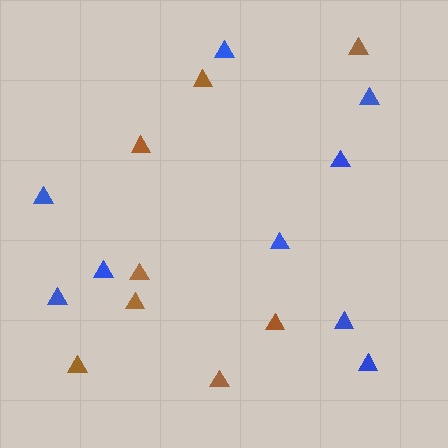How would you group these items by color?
There are 2 groups: one group of brown triangles (8) and one group of blue triangles (9).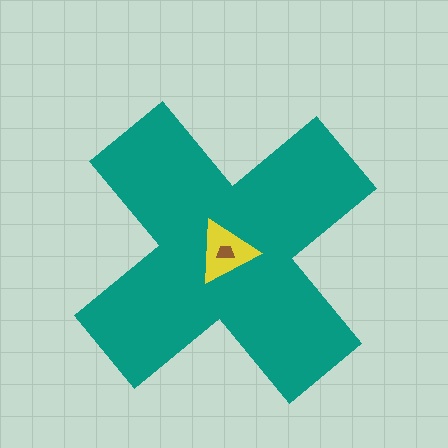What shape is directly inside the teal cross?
The yellow triangle.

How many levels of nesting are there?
3.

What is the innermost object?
The brown trapezoid.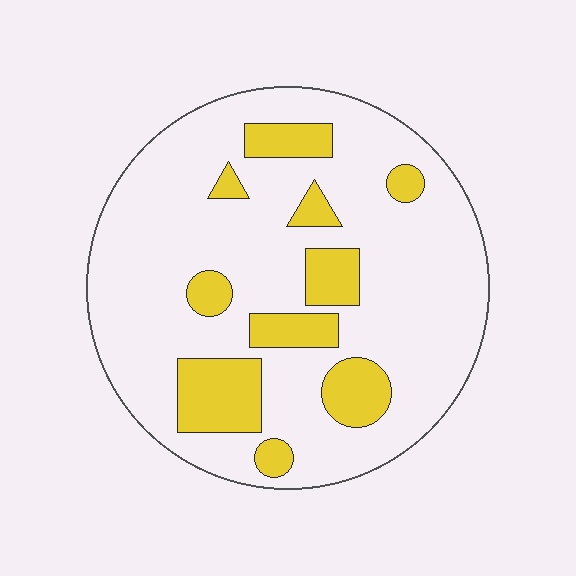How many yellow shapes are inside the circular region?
10.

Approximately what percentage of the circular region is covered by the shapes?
Approximately 20%.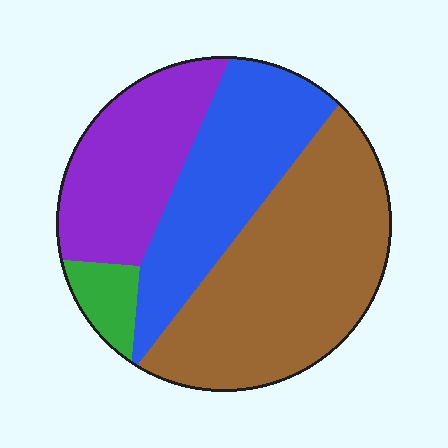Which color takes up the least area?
Green, at roughly 5%.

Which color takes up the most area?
Brown, at roughly 45%.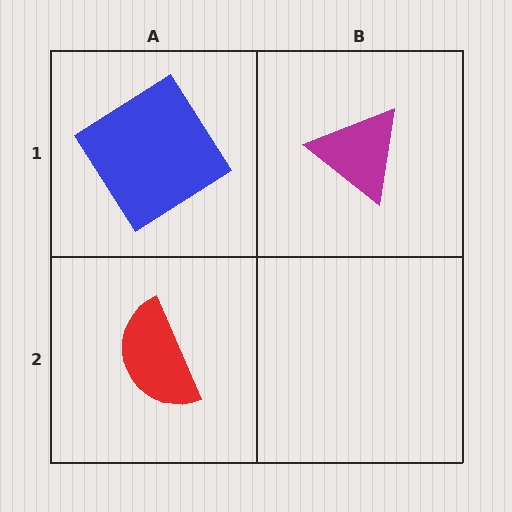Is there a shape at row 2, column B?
No, that cell is empty.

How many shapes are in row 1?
2 shapes.